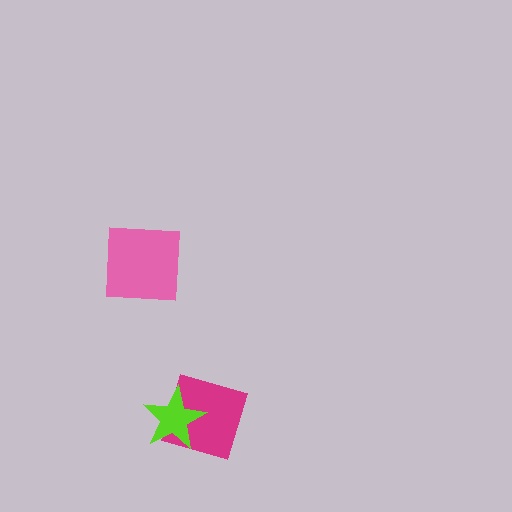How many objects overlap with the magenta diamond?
1 object overlaps with the magenta diamond.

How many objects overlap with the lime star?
1 object overlaps with the lime star.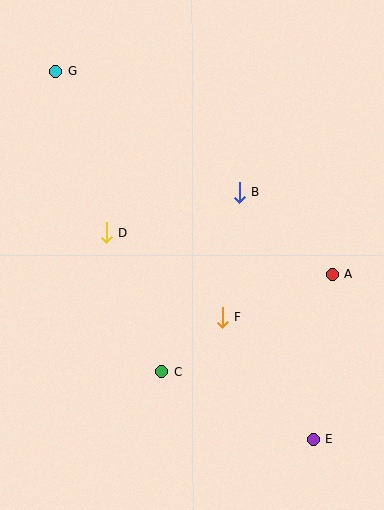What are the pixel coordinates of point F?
Point F is at (222, 317).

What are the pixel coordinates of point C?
Point C is at (162, 372).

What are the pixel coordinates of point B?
Point B is at (239, 192).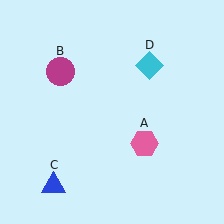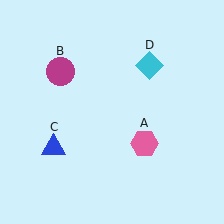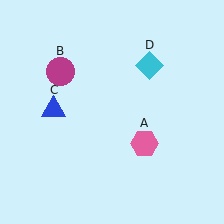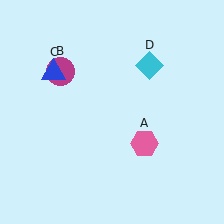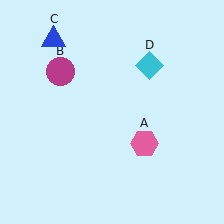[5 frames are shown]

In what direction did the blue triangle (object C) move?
The blue triangle (object C) moved up.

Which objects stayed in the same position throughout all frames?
Pink hexagon (object A) and magenta circle (object B) and cyan diamond (object D) remained stationary.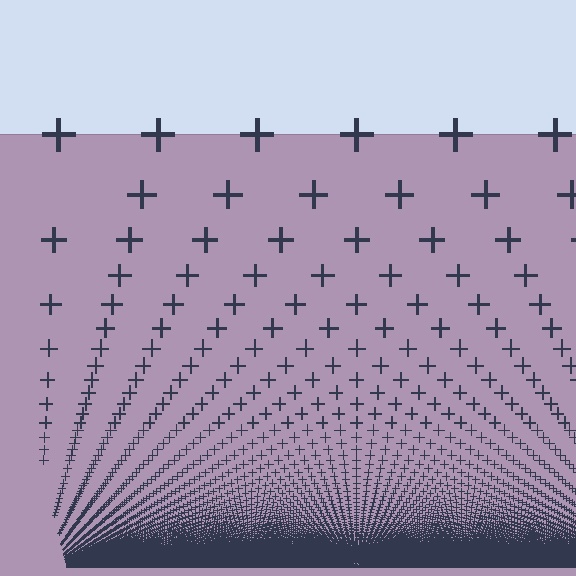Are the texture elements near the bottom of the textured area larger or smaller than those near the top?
Smaller. The gradient is inverted — elements near the bottom are smaller and denser.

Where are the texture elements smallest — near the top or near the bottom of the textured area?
Near the bottom.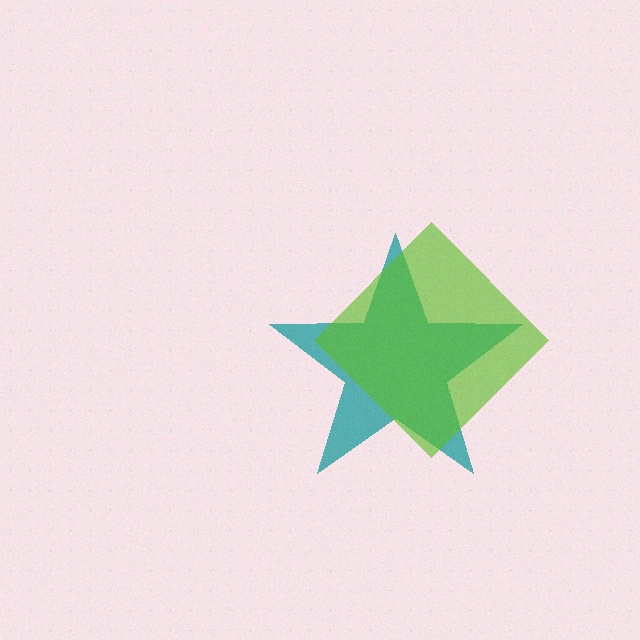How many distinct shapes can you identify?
There are 2 distinct shapes: a teal star, a lime diamond.